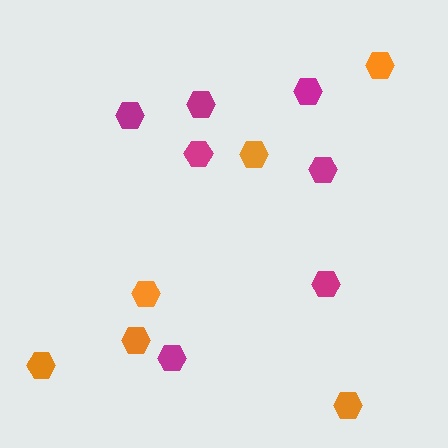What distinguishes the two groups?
There are 2 groups: one group of magenta hexagons (7) and one group of orange hexagons (6).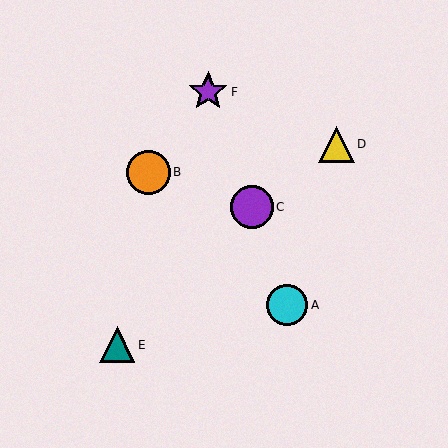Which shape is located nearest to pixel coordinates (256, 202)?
The purple circle (labeled C) at (252, 207) is nearest to that location.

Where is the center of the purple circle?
The center of the purple circle is at (252, 207).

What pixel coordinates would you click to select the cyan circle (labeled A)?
Click at (287, 305) to select the cyan circle A.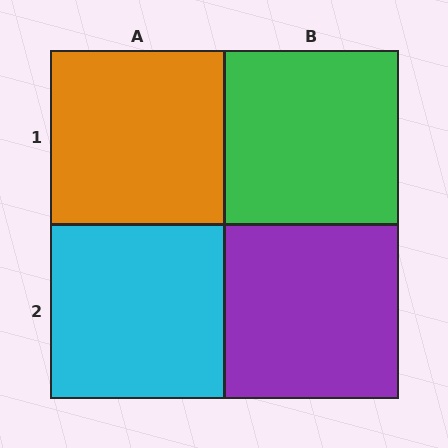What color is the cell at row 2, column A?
Cyan.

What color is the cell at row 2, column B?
Purple.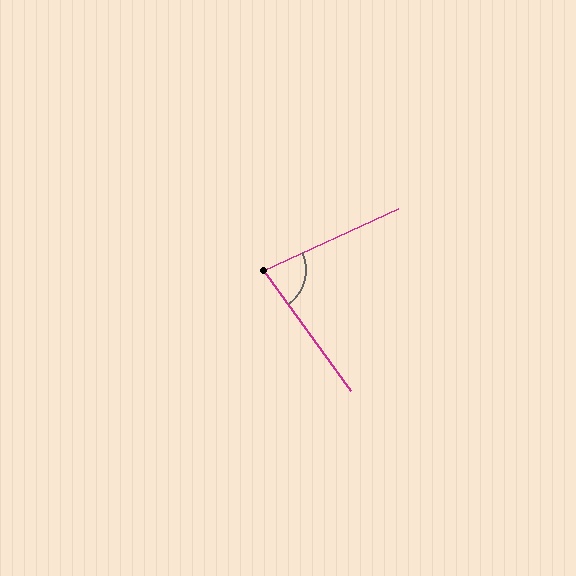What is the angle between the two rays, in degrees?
Approximately 79 degrees.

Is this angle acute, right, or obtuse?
It is acute.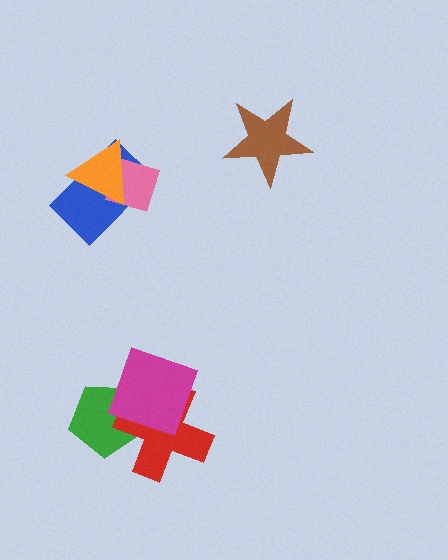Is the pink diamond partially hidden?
Yes, it is partially covered by another shape.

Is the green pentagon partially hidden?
Yes, it is partially covered by another shape.